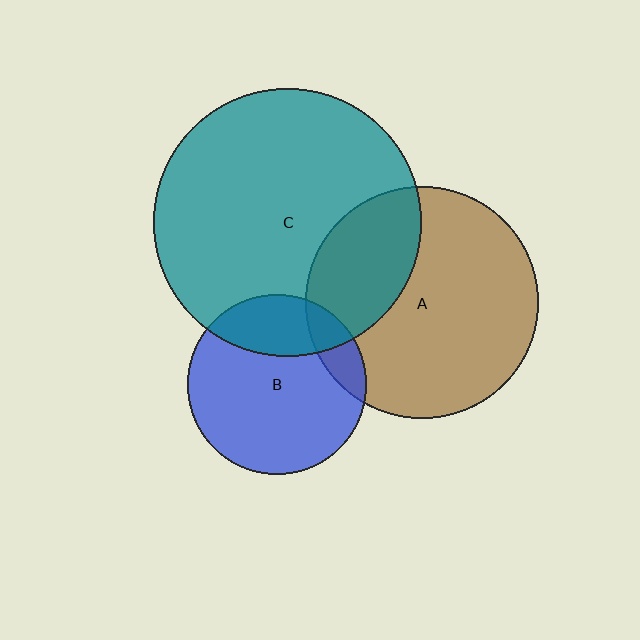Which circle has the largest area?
Circle C (teal).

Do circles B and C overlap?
Yes.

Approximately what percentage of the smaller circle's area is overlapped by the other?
Approximately 25%.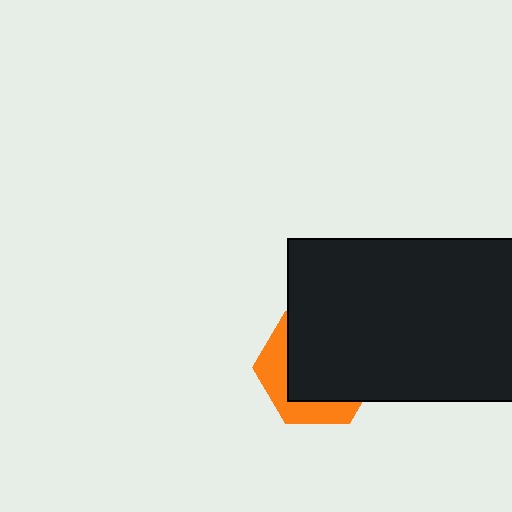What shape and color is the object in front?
The object in front is a black rectangle.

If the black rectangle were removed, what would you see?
You would see the complete orange hexagon.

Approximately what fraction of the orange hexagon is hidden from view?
Roughly 67% of the orange hexagon is hidden behind the black rectangle.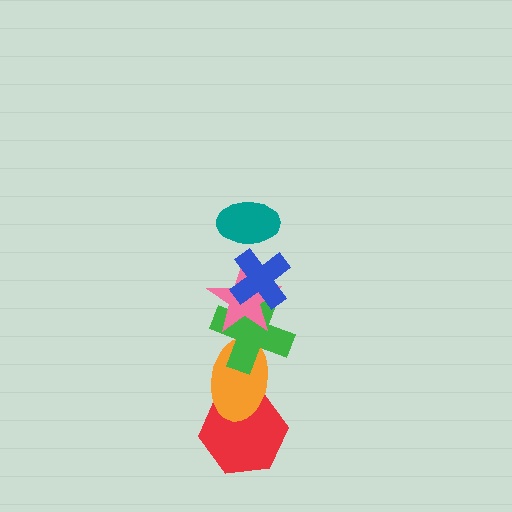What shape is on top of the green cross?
The pink star is on top of the green cross.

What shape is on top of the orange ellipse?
The green cross is on top of the orange ellipse.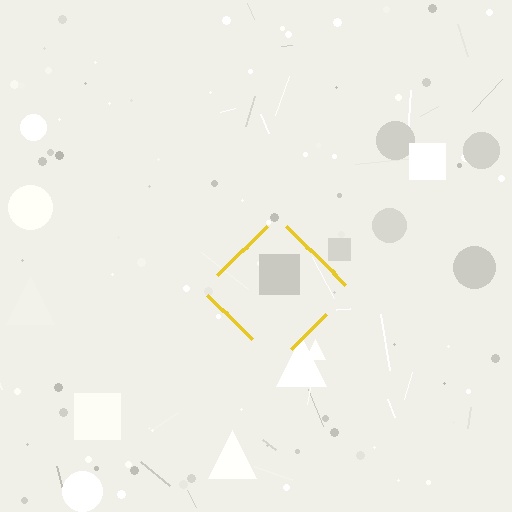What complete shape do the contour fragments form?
The contour fragments form a diamond.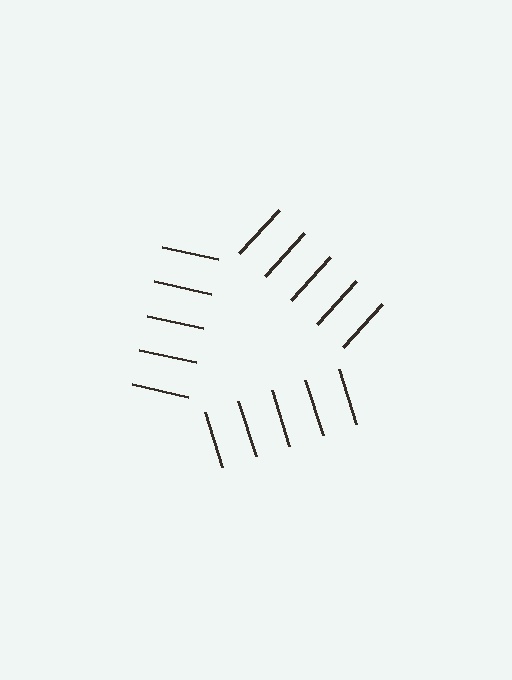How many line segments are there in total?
15 — 5 along each of the 3 edges.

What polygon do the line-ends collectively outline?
An illusory triangle — the line segments terminate on its edges but no continuous stroke is drawn.